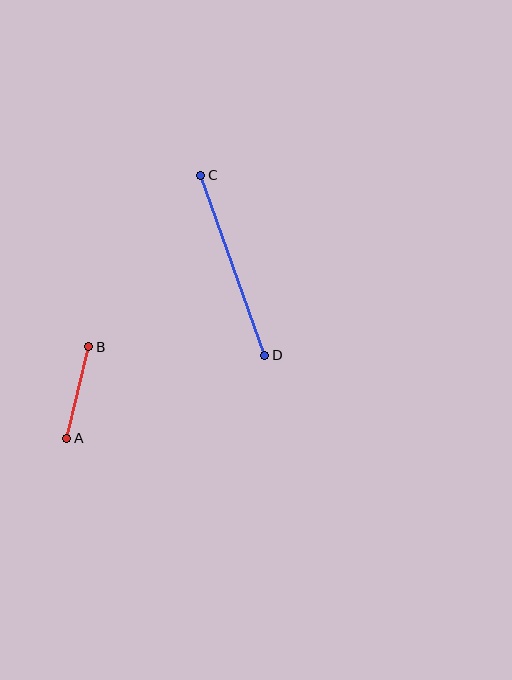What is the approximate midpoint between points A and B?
The midpoint is at approximately (78, 392) pixels.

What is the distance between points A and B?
The distance is approximately 94 pixels.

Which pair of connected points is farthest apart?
Points C and D are farthest apart.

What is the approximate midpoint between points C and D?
The midpoint is at approximately (233, 265) pixels.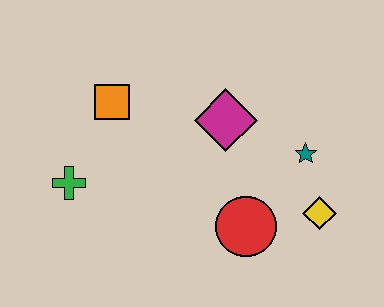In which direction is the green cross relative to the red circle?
The green cross is to the left of the red circle.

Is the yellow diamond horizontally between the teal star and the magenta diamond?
No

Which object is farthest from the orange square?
The yellow diamond is farthest from the orange square.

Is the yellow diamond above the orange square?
No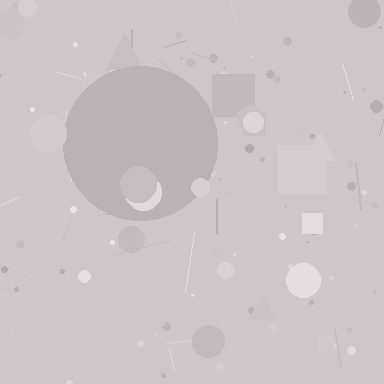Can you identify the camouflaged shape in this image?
The camouflaged shape is a circle.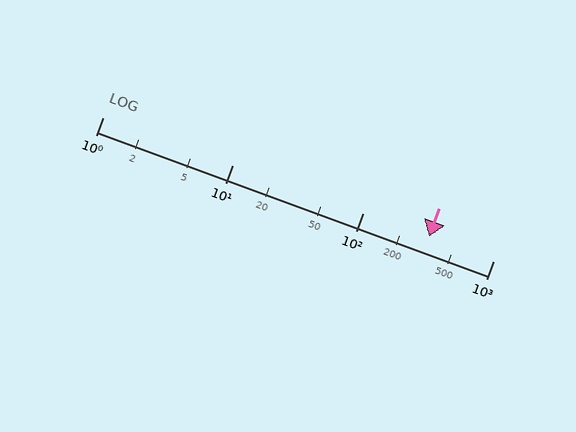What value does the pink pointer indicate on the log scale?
The pointer indicates approximately 320.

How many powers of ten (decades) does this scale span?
The scale spans 3 decades, from 1 to 1000.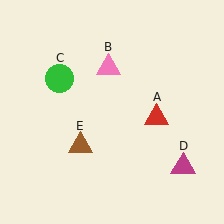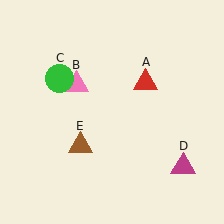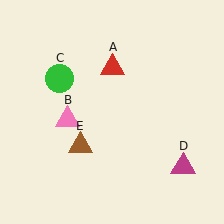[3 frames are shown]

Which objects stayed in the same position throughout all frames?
Green circle (object C) and magenta triangle (object D) and brown triangle (object E) remained stationary.